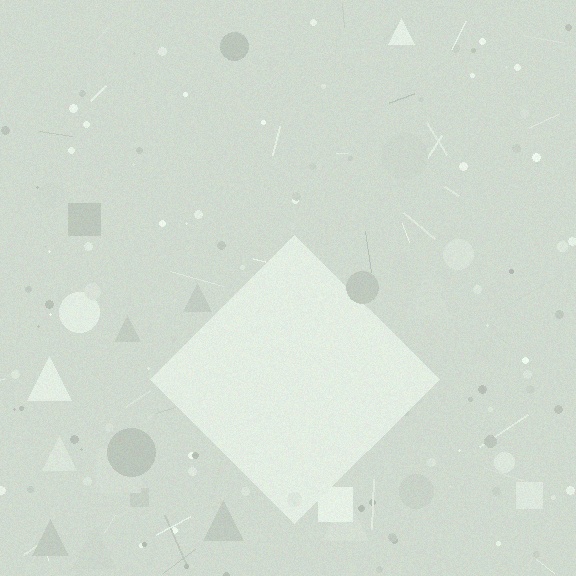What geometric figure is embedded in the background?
A diamond is embedded in the background.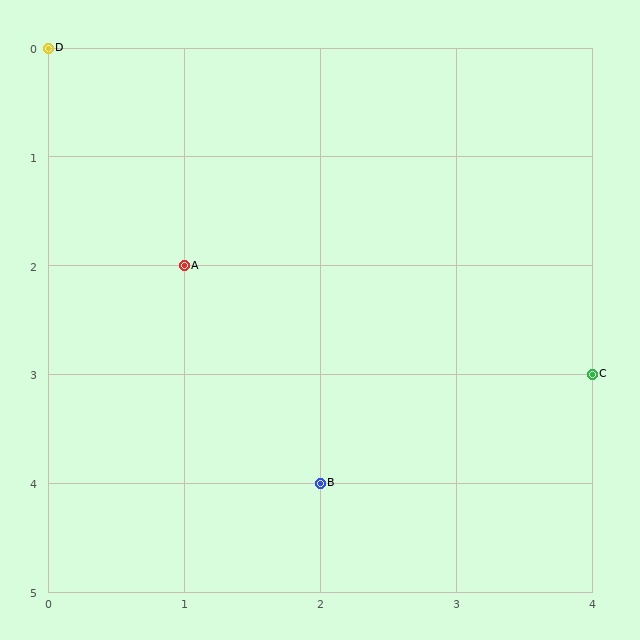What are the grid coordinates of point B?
Point B is at grid coordinates (2, 4).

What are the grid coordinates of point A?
Point A is at grid coordinates (1, 2).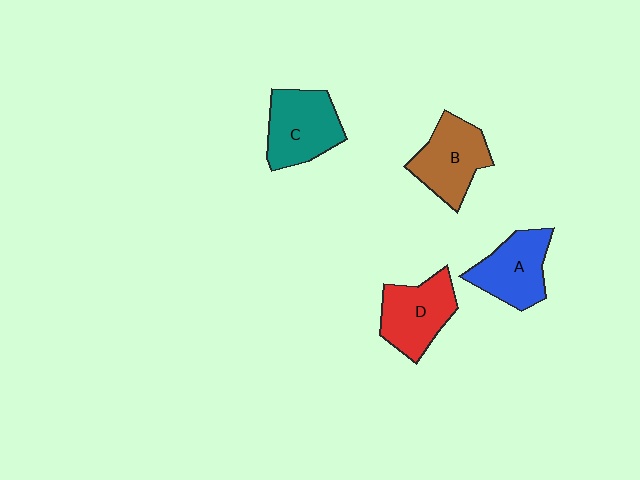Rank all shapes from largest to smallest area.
From largest to smallest: C (teal), B (brown), D (red), A (blue).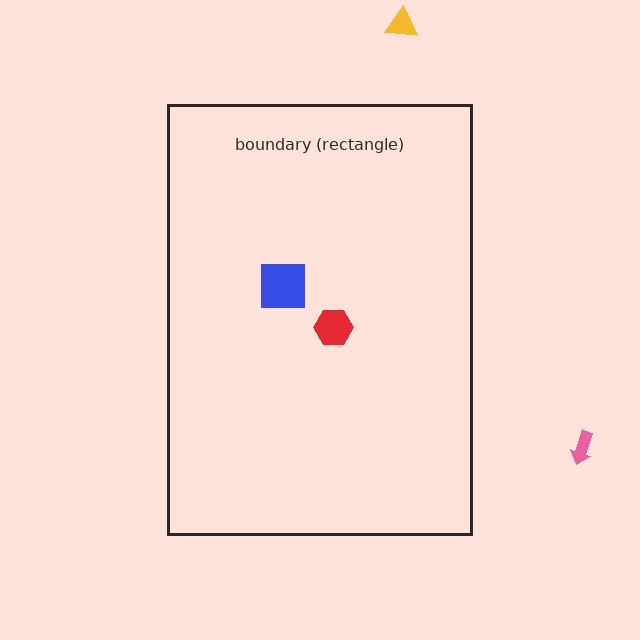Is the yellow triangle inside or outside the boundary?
Outside.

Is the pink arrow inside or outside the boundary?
Outside.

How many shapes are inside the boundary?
2 inside, 2 outside.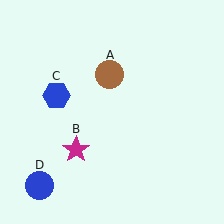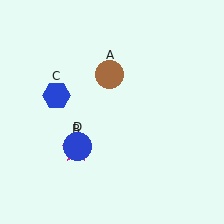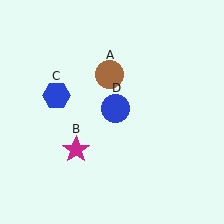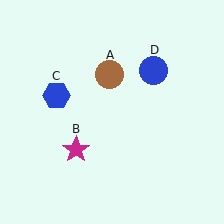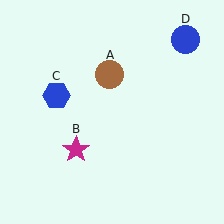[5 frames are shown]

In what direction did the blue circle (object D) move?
The blue circle (object D) moved up and to the right.